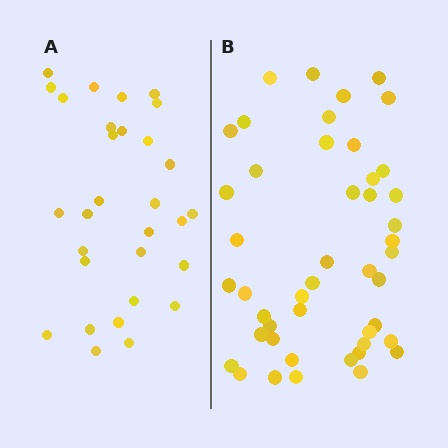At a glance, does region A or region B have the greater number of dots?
Region B (the right region) has more dots.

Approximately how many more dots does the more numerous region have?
Region B has approximately 15 more dots than region A.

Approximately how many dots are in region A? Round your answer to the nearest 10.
About 30 dots.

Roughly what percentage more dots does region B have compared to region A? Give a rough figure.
About 55% more.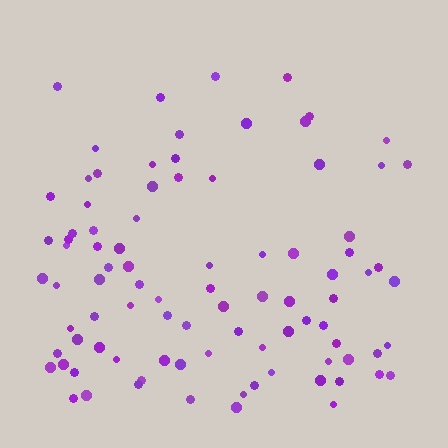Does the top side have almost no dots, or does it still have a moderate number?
Still a moderate number, just noticeably fewer than the bottom.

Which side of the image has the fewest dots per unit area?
The top.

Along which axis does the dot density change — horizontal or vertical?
Vertical.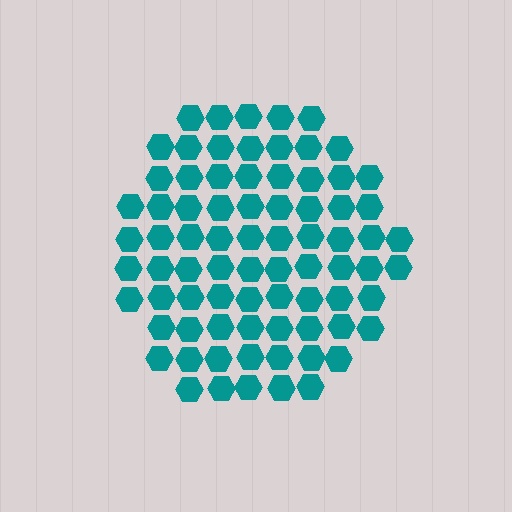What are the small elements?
The small elements are hexagons.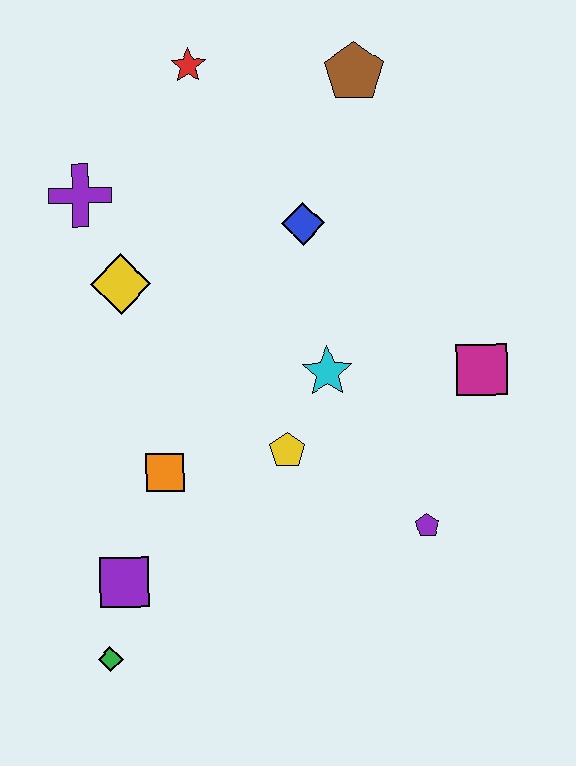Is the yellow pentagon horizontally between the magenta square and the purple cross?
Yes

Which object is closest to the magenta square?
The cyan star is closest to the magenta square.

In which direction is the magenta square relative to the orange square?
The magenta square is to the right of the orange square.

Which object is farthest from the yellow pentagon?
The red star is farthest from the yellow pentagon.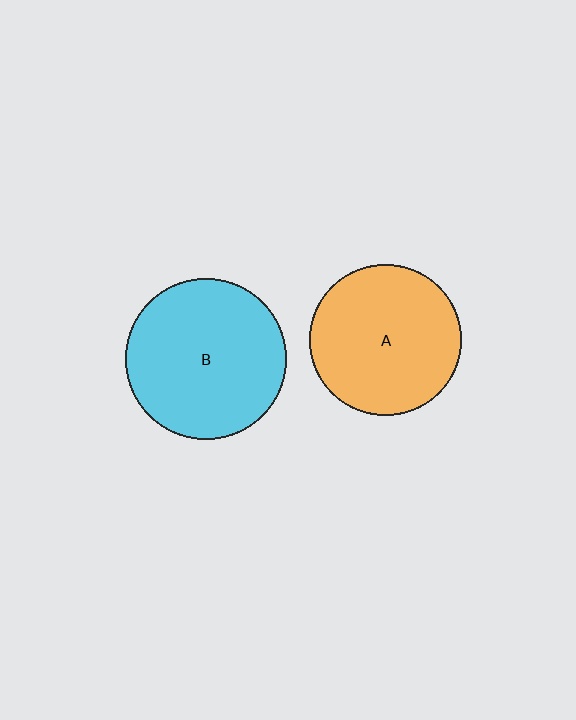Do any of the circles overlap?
No, none of the circles overlap.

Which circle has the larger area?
Circle B (cyan).